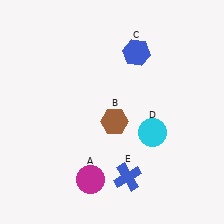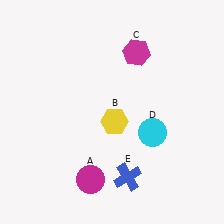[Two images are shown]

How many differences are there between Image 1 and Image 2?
There are 2 differences between the two images.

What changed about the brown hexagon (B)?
In Image 1, B is brown. In Image 2, it changed to yellow.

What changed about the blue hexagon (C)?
In Image 1, C is blue. In Image 2, it changed to magenta.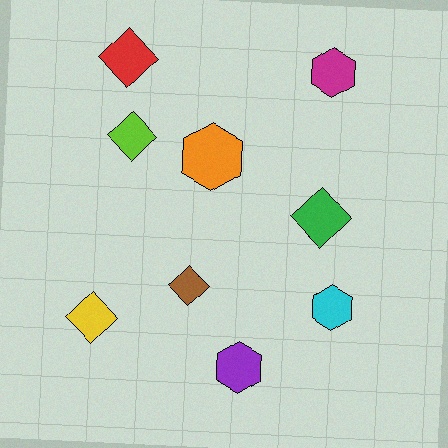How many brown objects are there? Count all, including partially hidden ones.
There is 1 brown object.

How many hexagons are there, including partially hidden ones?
There are 4 hexagons.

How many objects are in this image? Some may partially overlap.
There are 9 objects.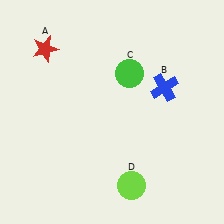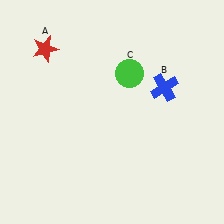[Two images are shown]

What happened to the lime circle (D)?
The lime circle (D) was removed in Image 2. It was in the bottom-right area of Image 1.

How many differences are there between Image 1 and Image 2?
There is 1 difference between the two images.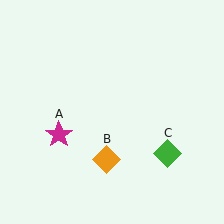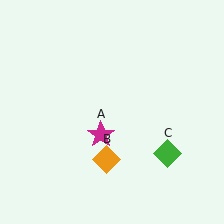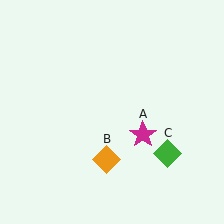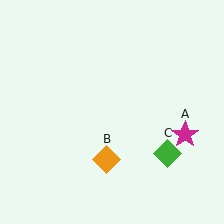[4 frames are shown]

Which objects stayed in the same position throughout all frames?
Orange diamond (object B) and green diamond (object C) remained stationary.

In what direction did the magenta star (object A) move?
The magenta star (object A) moved right.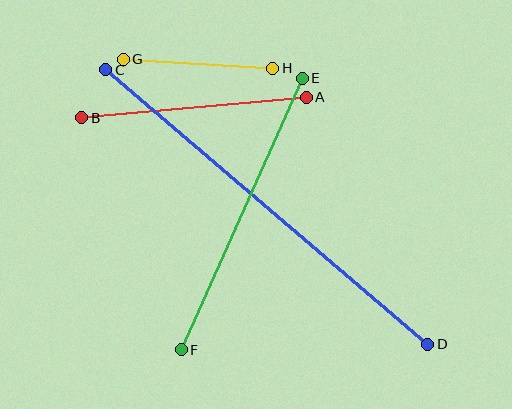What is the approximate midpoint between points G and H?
The midpoint is at approximately (198, 64) pixels.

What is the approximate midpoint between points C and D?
The midpoint is at approximately (267, 207) pixels.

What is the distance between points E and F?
The distance is approximately 298 pixels.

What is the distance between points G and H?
The distance is approximately 150 pixels.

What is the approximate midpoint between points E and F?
The midpoint is at approximately (242, 214) pixels.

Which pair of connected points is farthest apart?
Points C and D are farthest apart.